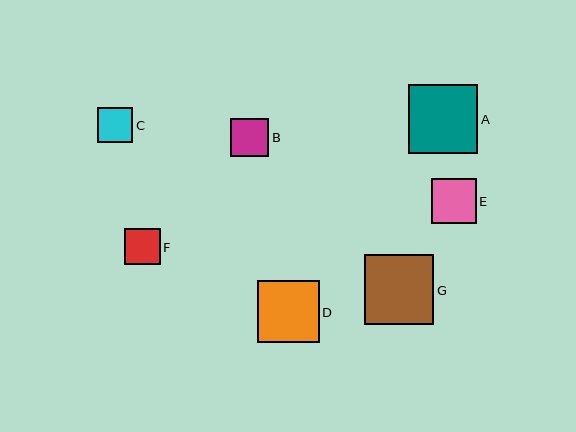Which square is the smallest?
Square C is the smallest with a size of approximately 35 pixels.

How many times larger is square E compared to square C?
Square E is approximately 1.3 times the size of square C.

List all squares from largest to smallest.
From largest to smallest: G, A, D, E, B, F, C.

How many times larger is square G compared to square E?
Square G is approximately 1.5 times the size of square E.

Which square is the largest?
Square G is the largest with a size of approximately 70 pixels.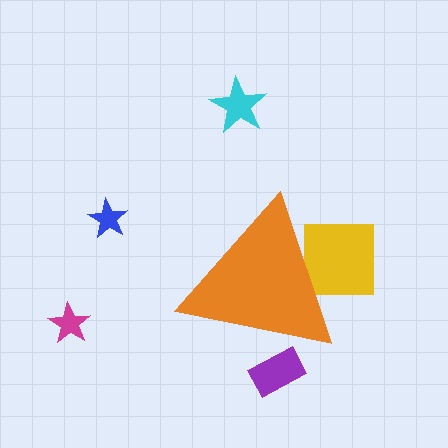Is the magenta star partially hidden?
No, the magenta star is fully visible.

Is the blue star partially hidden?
No, the blue star is fully visible.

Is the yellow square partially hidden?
Yes, the yellow square is partially hidden behind the orange triangle.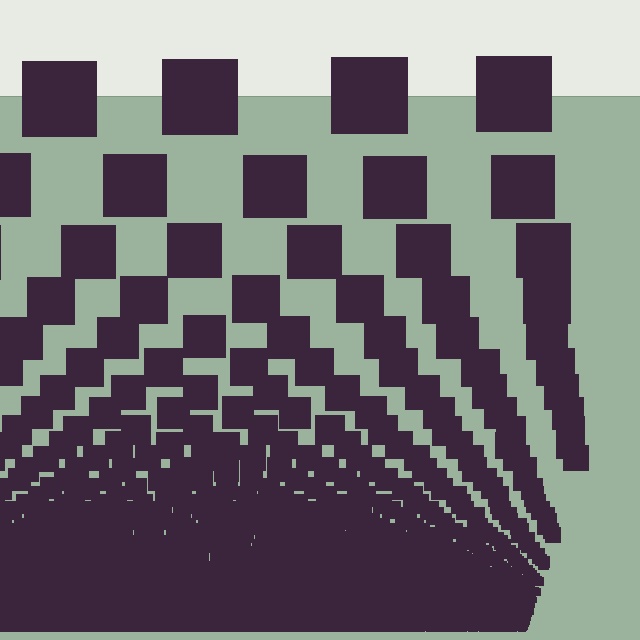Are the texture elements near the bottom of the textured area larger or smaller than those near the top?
Smaller. The gradient is inverted — elements near the bottom are smaller and denser.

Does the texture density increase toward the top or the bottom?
Density increases toward the bottom.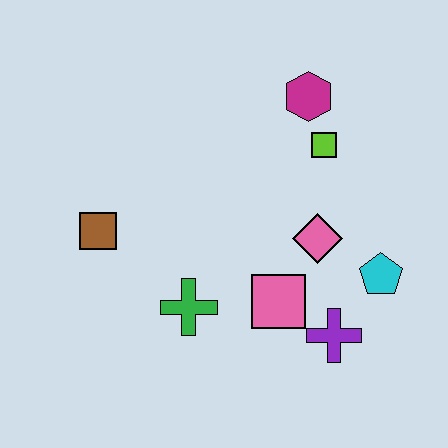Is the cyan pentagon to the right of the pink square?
Yes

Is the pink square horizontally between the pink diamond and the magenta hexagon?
No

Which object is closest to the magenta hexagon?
The lime square is closest to the magenta hexagon.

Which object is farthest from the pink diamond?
The brown square is farthest from the pink diamond.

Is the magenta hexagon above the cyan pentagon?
Yes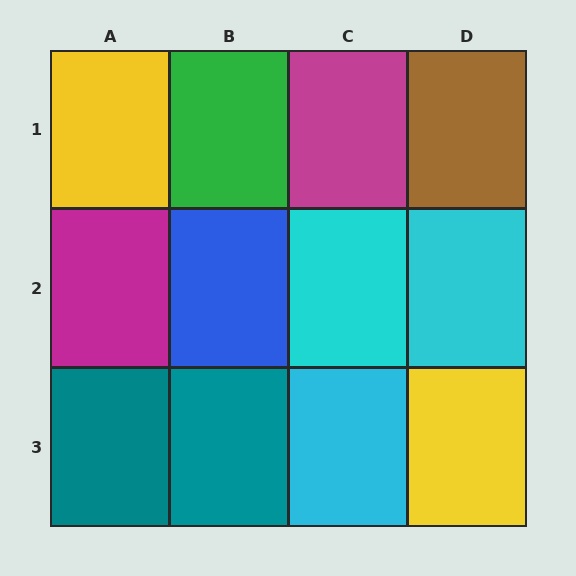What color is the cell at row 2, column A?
Magenta.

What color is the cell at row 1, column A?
Yellow.